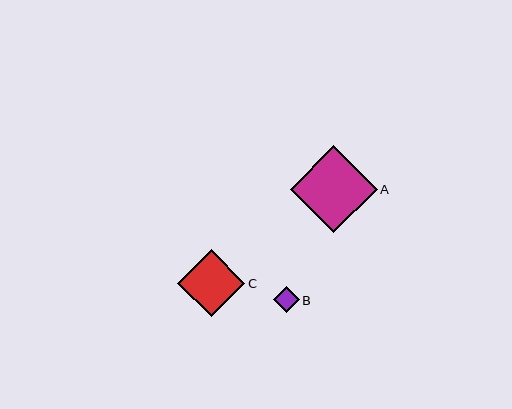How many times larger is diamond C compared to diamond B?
Diamond C is approximately 2.6 times the size of diamond B.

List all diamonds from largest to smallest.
From largest to smallest: A, C, B.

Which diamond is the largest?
Diamond A is the largest with a size of approximately 87 pixels.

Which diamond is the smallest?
Diamond B is the smallest with a size of approximately 26 pixels.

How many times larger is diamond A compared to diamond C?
Diamond A is approximately 1.3 times the size of diamond C.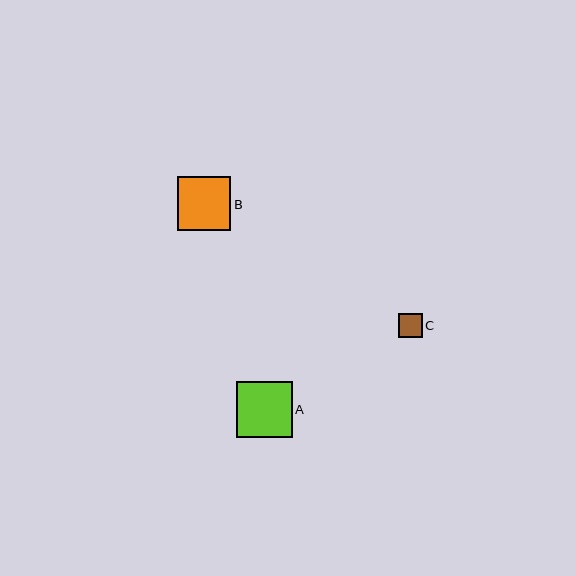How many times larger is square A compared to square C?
Square A is approximately 2.4 times the size of square C.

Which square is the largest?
Square A is the largest with a size of approximately 56 pixels.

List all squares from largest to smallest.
From largest to smallest: A, B, C.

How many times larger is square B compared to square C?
Square B is approximately 2.3 times the size of square C.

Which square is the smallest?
Square C is the smallest with a size of approximately 24 pixels.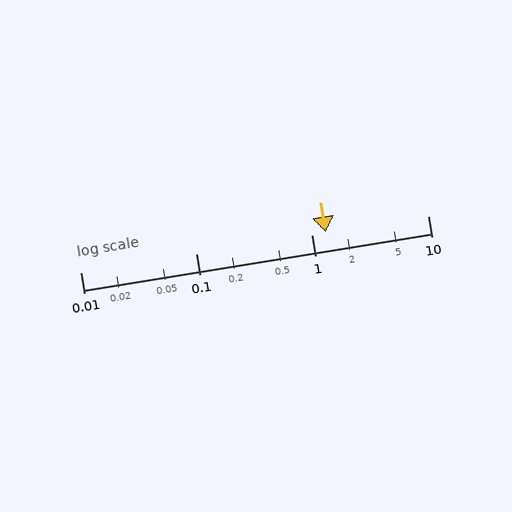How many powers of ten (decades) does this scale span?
The scale spans 3 decades, from 0.01 to 10.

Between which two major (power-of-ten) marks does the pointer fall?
The pointer is between 1 and 10.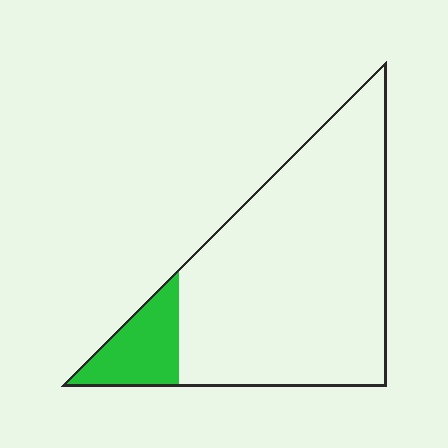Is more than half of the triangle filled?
No.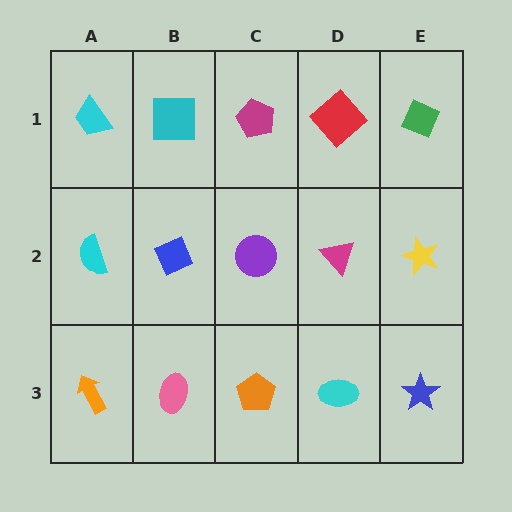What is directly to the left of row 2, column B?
A cyan semicircle.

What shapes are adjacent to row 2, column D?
A red diamond (row 1, column D), a cyan ellipse (row 3, column D), a purple circle (row 2, column C), a yellow star (row 2, column E).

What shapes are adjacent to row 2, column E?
A green diamond (row 1, column E), a blue star (row 3, column E), a magenta triangle (row 2, column D).